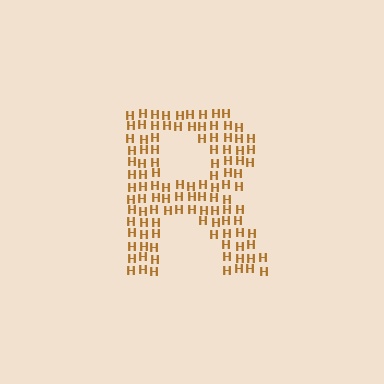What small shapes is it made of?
It is made of small letter H's.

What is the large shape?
The large shape is the letter R.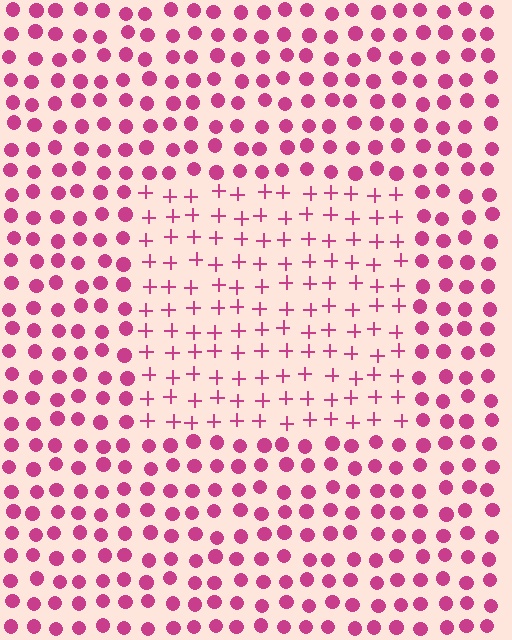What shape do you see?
I see a rectangle.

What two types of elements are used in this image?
The image uses plus signs inside the rectangle region and circles outside it.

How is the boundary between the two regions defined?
The boundary is defined by a change in element shape: plus signs inside vs. circles outside. All elements share the same color and spacing.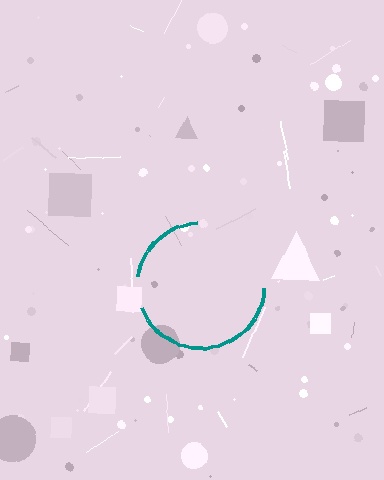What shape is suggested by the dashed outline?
The dashed outline suggests a circle.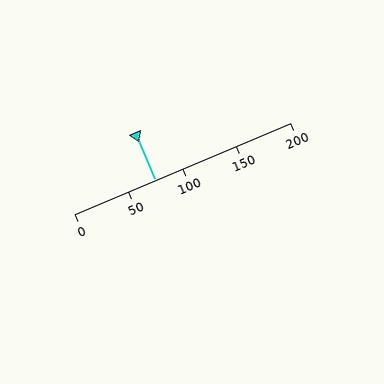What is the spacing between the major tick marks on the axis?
The major ticks are spaced 50 apart.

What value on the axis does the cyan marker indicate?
The marker indicates approximately 75.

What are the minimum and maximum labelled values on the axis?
The axis runs from 0 to 200.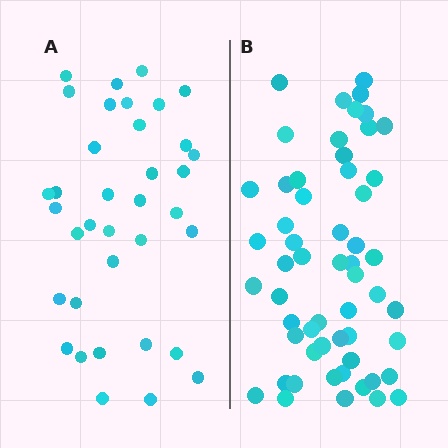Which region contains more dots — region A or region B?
Region B (the right region) has more dots.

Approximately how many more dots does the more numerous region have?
Region B has approximately 20 more dots than region A.